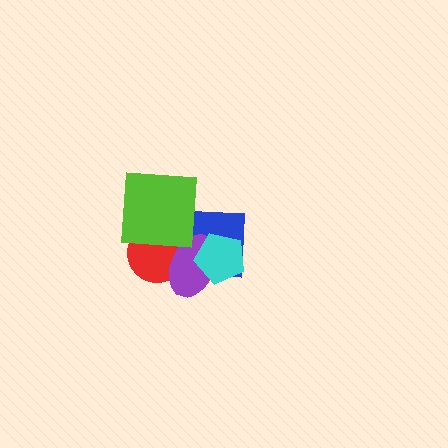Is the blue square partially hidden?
Yes, it is partially covered by another shape.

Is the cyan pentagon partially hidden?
No, no other shape covers it.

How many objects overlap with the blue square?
4 objects overlap with the blue square.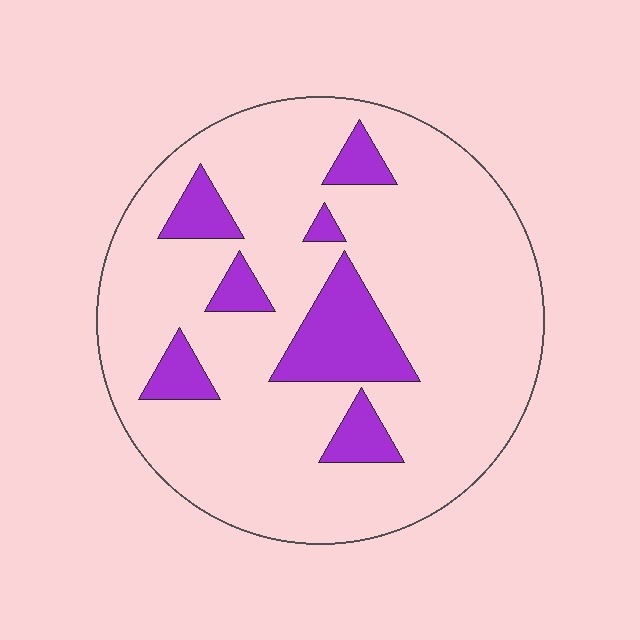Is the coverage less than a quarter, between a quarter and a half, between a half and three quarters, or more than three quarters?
Less than a quarter.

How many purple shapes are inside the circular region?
7.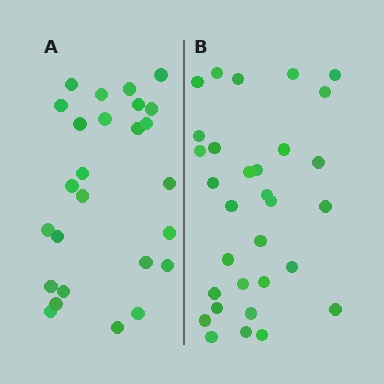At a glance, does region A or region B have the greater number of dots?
Region B (the right region) has more dots.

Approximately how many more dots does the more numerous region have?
Region B has about 5 more dots than region A.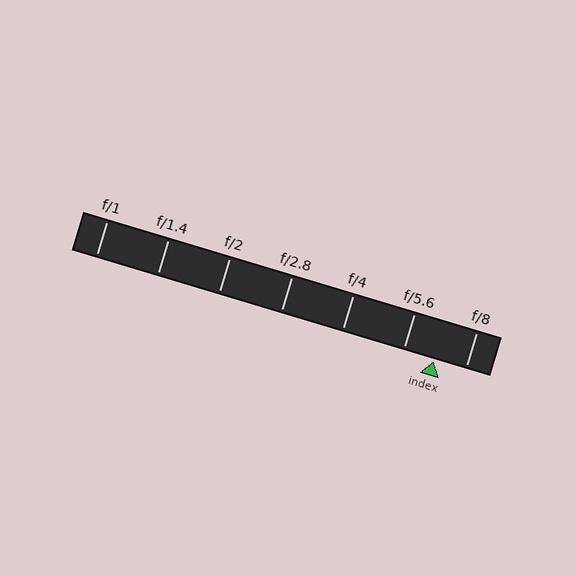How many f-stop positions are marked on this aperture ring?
There are 7 f-stop positions marked.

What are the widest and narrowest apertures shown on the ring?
The widest aperture shown is f/1 and the narrowest is f/8.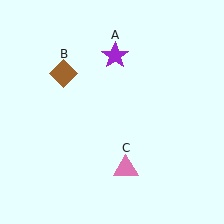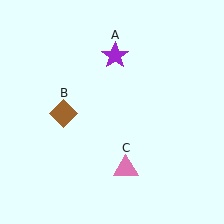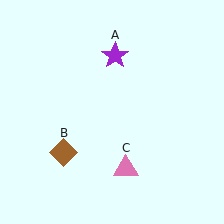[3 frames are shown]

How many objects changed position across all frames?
1 object changed position: brown diamond (object B).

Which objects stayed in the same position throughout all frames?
Purple star (object A) and pink triangle (object C) remained stationary.